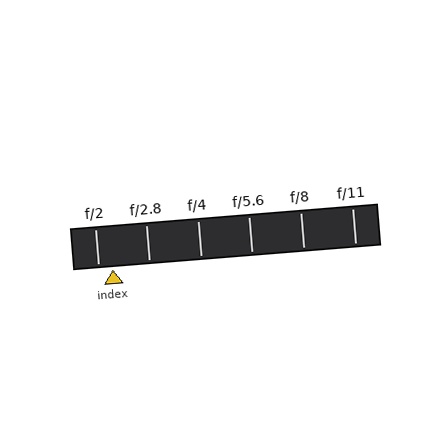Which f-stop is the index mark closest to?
The index mark is closest to f/2.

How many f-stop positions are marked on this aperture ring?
There are 6 f-stop positions marked.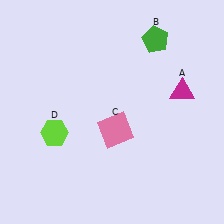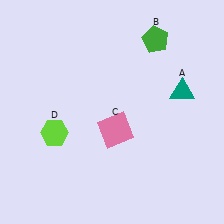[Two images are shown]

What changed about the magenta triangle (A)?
In Image 1, A is magenta. In Image 2, it changed to teal.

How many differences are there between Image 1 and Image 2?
There is 1 difference between the two images.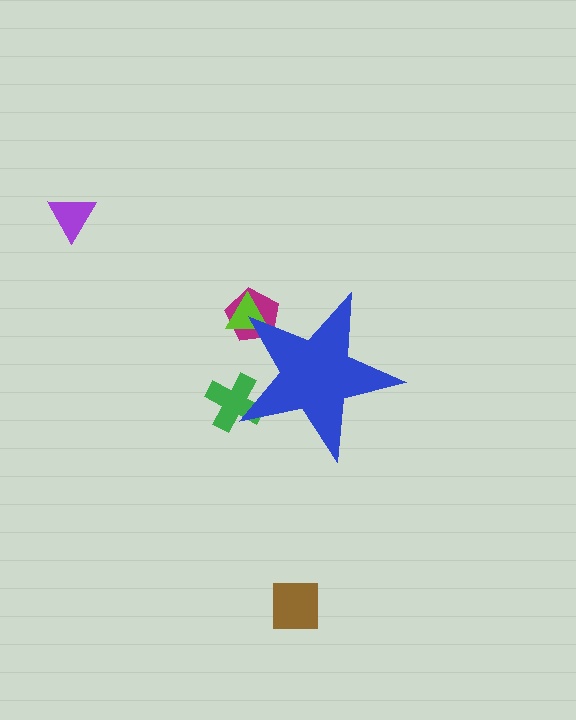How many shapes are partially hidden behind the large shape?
3 shapes are partially hidden.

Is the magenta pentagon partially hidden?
Yes, the magenta pentagon is partially hidden behind the blue star.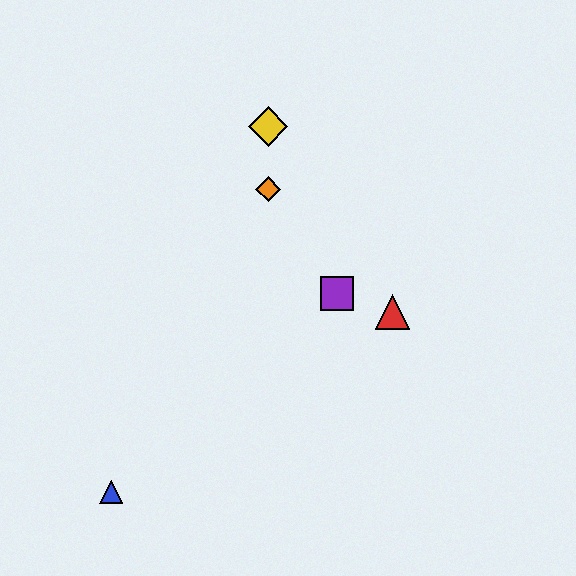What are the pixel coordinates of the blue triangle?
The blue triangle is at (111, 492).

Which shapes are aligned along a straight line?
The green triangle, the purple square, the orange diamond are aligned along a straight line.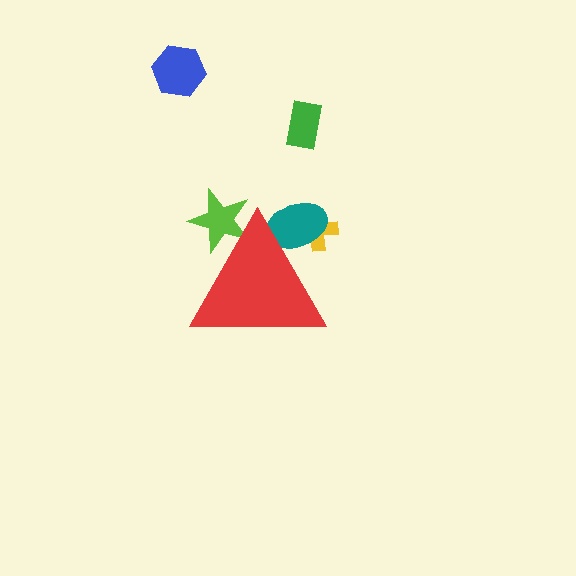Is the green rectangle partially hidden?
No, the green rectangle is fully visible.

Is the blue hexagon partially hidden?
No, the blue hexagon is fully visible.